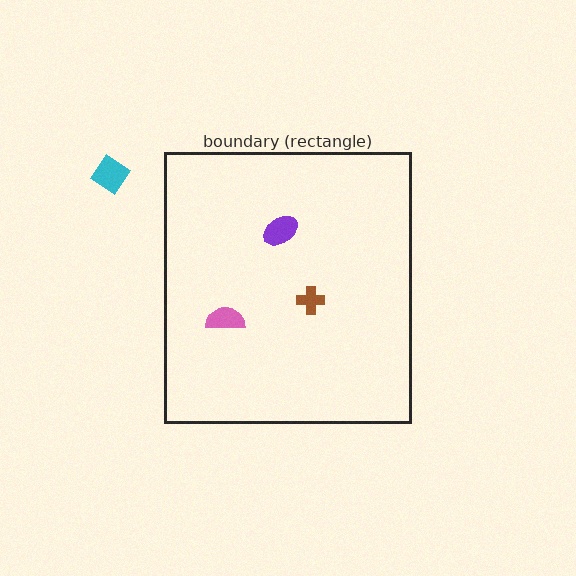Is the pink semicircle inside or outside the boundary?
Inside.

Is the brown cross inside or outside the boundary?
Inside.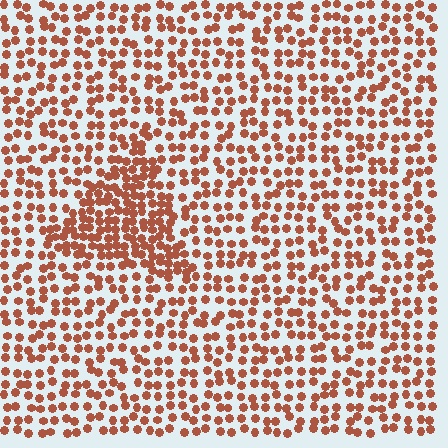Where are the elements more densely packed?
The elements are more densely packed inside the triangle boundary.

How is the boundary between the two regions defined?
The boundary is defined by a change in element density (approximately 1.9x ratio). All elements are the same color, size, and shape.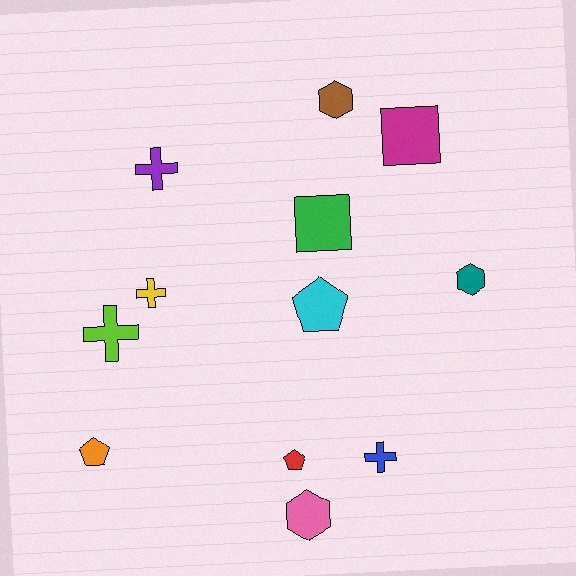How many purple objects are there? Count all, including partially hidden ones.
There is 1 purple object.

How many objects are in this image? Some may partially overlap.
There are 12 objects.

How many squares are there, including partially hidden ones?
There are 2 squares.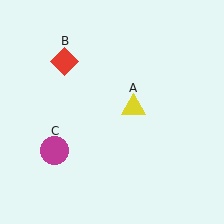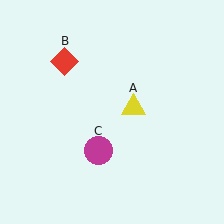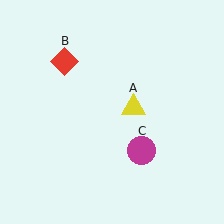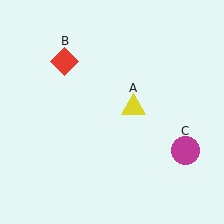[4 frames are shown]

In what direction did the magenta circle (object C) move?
The magenta circle (object C) moved right.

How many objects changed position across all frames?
1 object changed position: magenta circle (object C).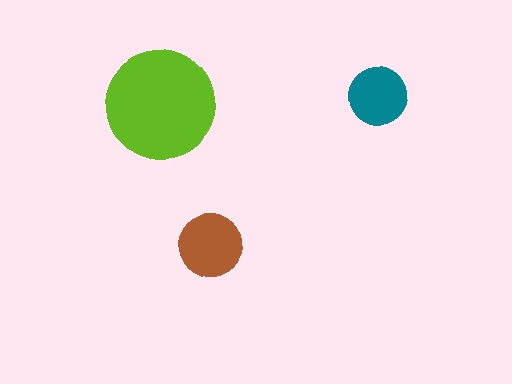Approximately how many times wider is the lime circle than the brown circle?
About 1.5 times wider.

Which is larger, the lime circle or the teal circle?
The lime one.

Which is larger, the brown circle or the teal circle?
The brown one.